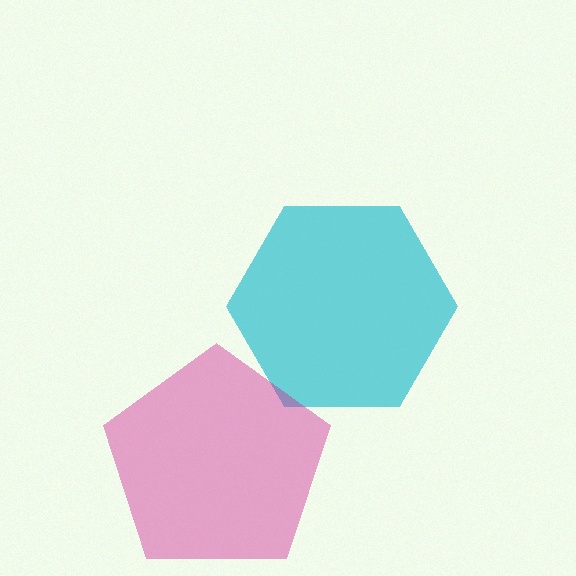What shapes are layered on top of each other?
The layered shapes are: a cyan hexagon, a magenta pentagon.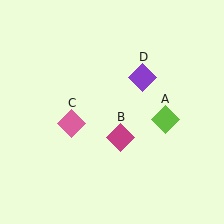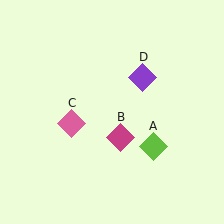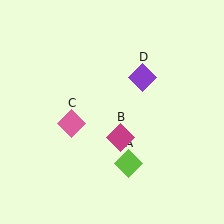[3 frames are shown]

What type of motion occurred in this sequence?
The lime diamond (object A) rotated clockwise around the center of the scene.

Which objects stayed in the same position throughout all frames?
Magenta diamond (object B) and pink diamond (object C) and purple diamond (object D) remained stationary.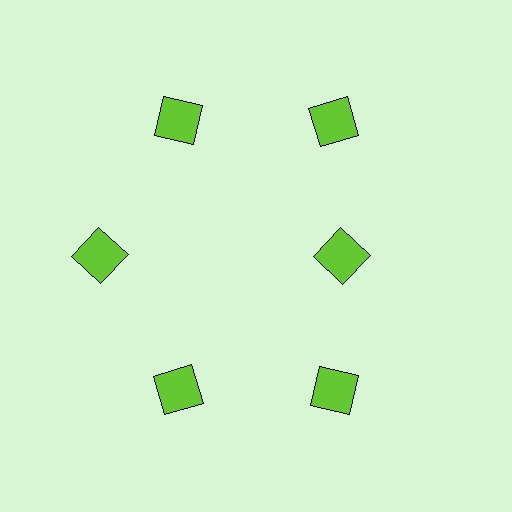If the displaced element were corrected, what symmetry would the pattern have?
It would have 6-fold rotational symmetry — the pattern would map onto itself every 60 degrees.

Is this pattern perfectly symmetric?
No. The 6 lime squares are arranged in a ring, but one element near the 3 o'clock position is pulled inward toward the center, breaking the 6-fold rotational symmetry.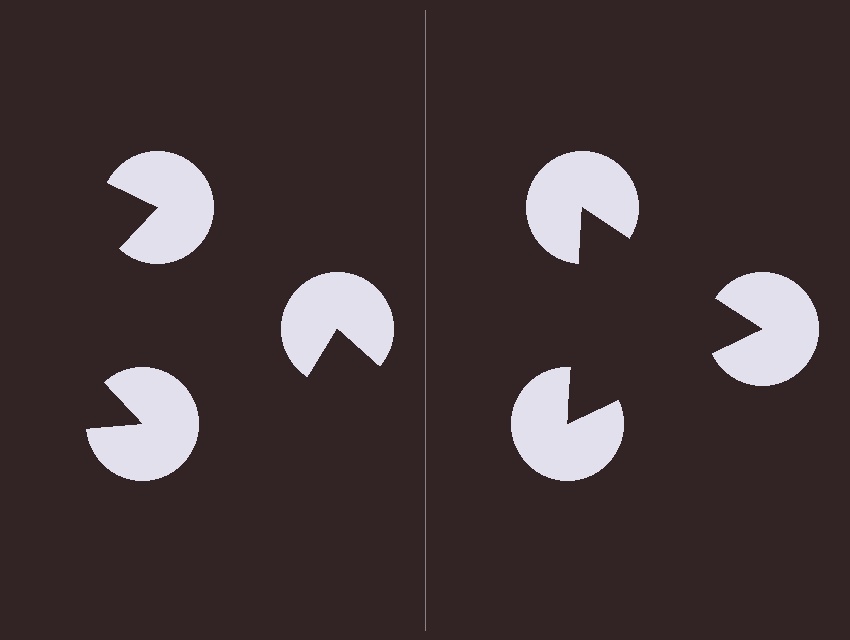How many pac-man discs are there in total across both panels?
6 — 3 on each side.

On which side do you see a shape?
An illusory triangle appears on the right side. On the left side the wedge cuts are rotated, so no coherent shape forms.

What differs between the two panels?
The pac-man discs are positioned identically on both sides; only the wedge orientations differ. On the right they align to a triangle; on the left they are misaligned.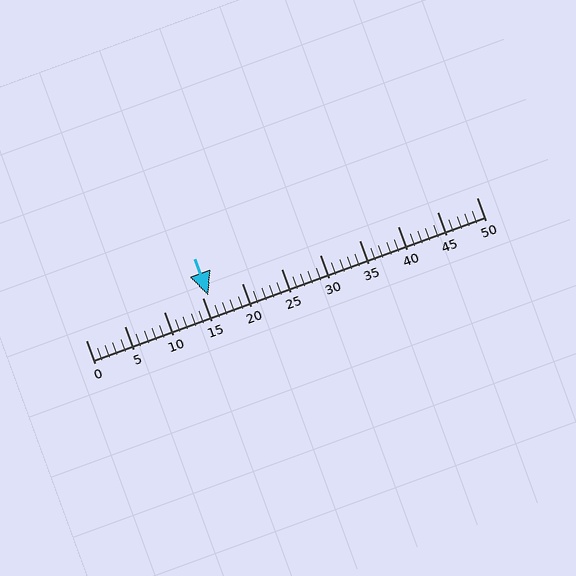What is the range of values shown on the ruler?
The ruler shows values from 0 to 50.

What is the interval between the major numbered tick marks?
The major tick marks are spaced 5 units apart.